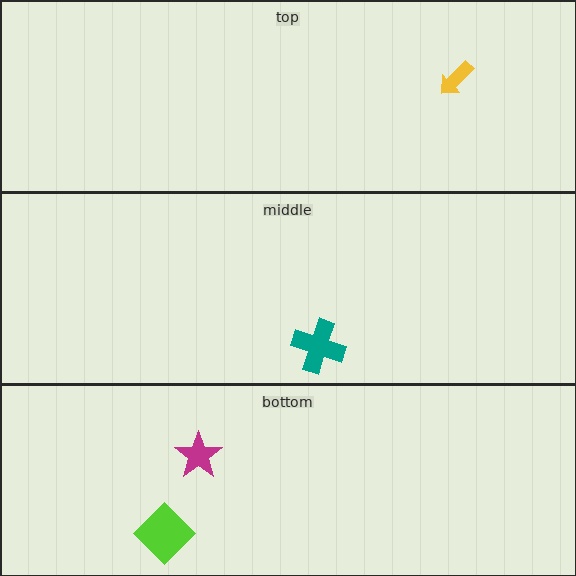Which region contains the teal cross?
The middle region.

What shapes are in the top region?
The yellow arrow.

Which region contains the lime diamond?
The bottom region.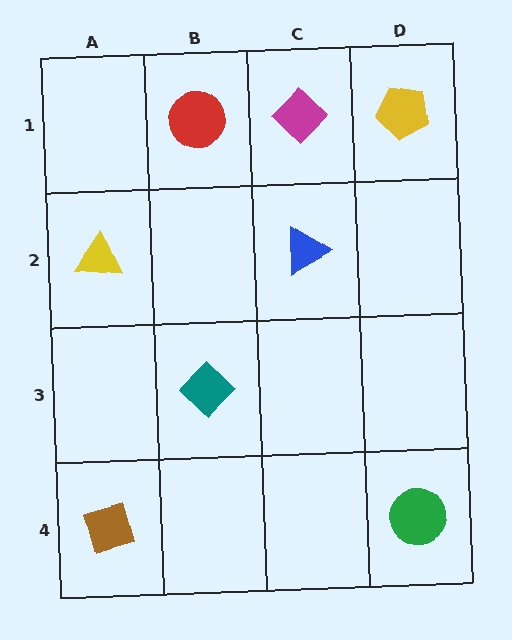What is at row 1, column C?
A magenta diamond.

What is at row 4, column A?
A brown diamond.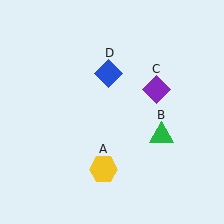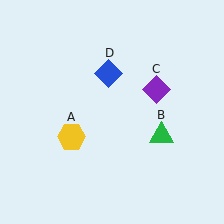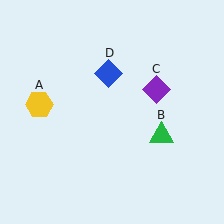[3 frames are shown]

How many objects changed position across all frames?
1 object changed position: yellow hexagon (object A).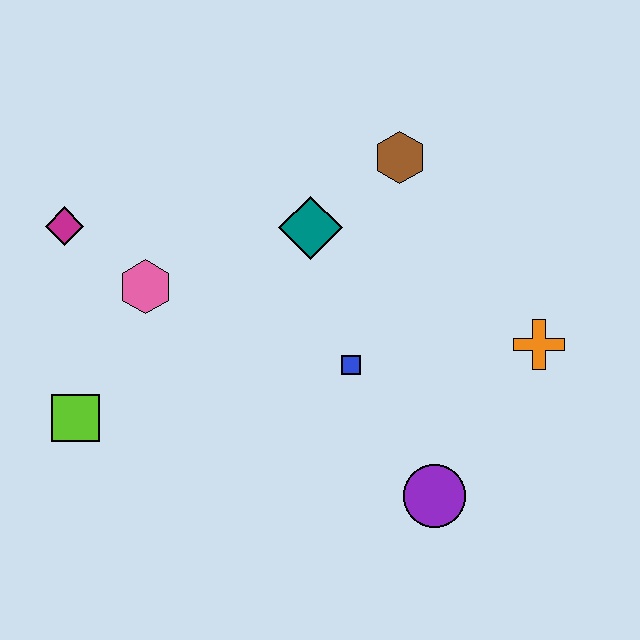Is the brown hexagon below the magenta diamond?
No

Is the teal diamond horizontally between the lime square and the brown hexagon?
Yes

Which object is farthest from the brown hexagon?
The lime square is farthest from the brown hexagon.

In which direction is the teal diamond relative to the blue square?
The teal diamond is above the blue square.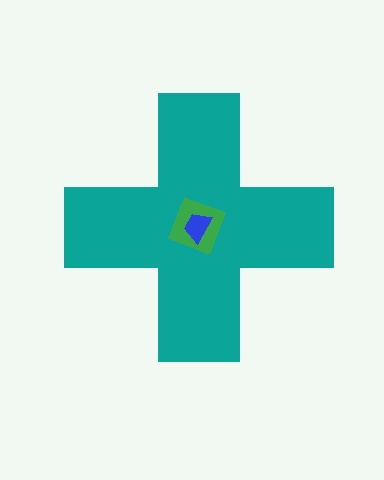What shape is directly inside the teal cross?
The green diamond.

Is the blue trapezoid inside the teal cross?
Yes.